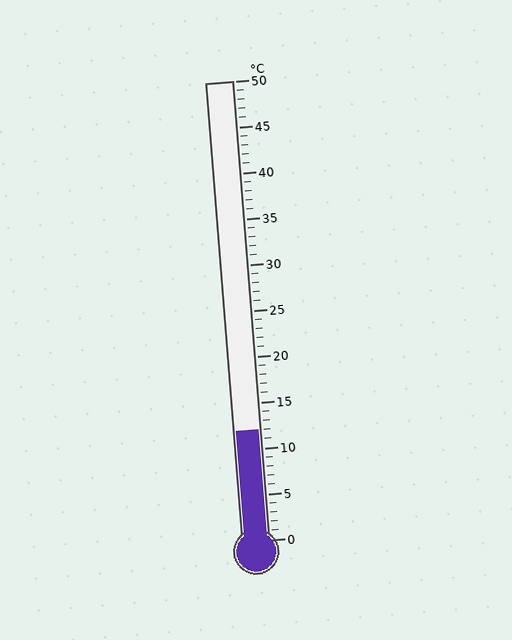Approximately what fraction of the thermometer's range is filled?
The thermometer is filled to approximately 25% of its range.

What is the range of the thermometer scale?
The thermometer scale ranges from 0°C to 50°C.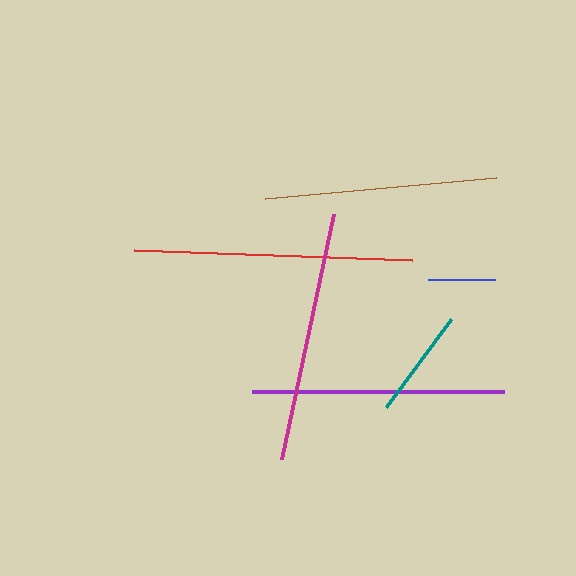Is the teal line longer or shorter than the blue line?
The teal line is longer than the blue line.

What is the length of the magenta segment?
The magenta segment is approximately 251 pixels long.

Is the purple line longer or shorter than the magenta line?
The purple line is longer than the magenta line.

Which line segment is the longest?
The red line is the longest at approximately 278 pixels.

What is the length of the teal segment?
The teal segment is approximately 110 pixels long.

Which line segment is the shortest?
The blue line is the shortest at approximately 67 pixels.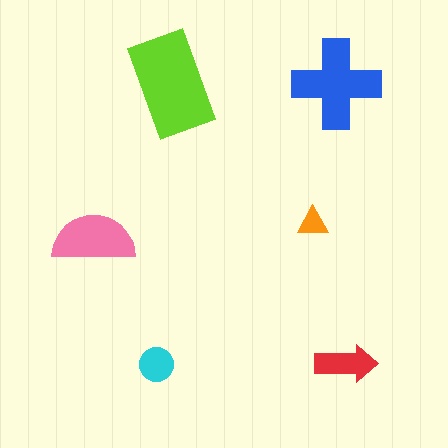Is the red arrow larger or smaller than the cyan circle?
Larger.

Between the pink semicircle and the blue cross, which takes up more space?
The blue cross.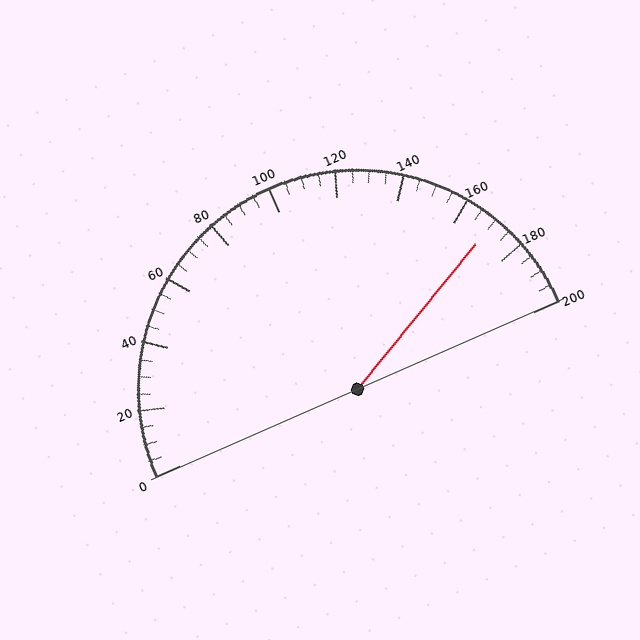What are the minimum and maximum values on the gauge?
The gauge ranges from 0 to 200.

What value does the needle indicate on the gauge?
The needle indicates approximately 170.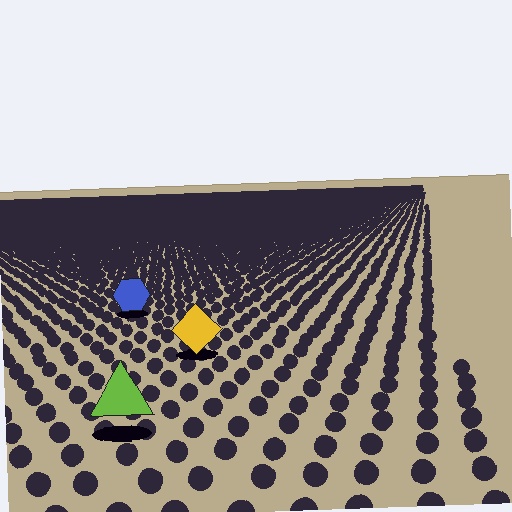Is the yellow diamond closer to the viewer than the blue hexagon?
Yes. The yellow diamond is closer — you can tell from the texture gradient: the ground texture is coarser near it.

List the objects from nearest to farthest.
From nearest to farthest: the lime triangle, the yellow diamond, the blue hexagon.